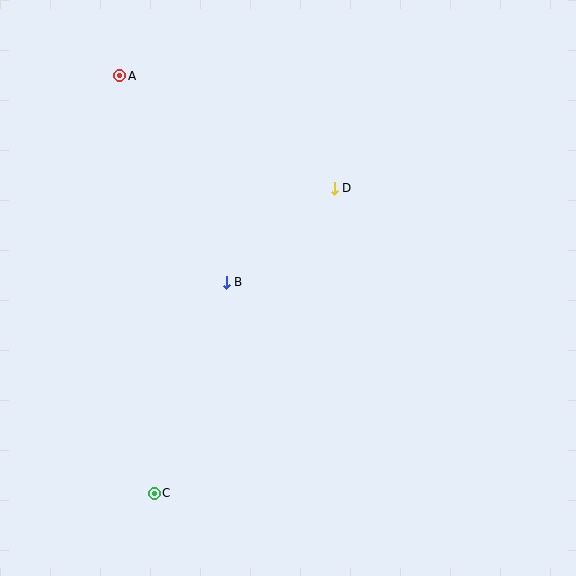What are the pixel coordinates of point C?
Point C is at (154, 493).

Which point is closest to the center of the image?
Point B at (226, 282) is closest to the center.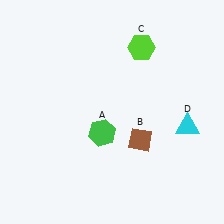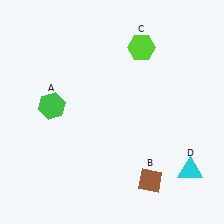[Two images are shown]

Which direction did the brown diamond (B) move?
The brown diamond (B) moved down.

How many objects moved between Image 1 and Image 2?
3 objects moved between the two images.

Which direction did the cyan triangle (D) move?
The cyan triangle (D) moved down.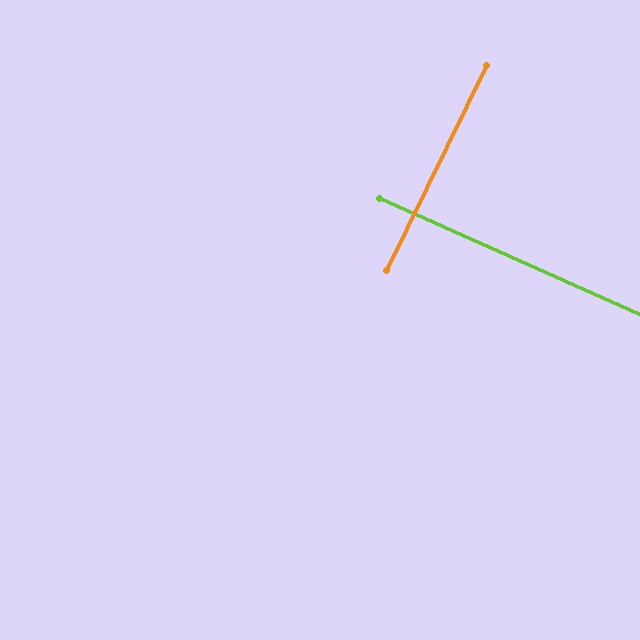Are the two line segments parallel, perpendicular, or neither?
Perpendicular — they meet at approximately 88°.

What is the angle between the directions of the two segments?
Approximately 88 degrees.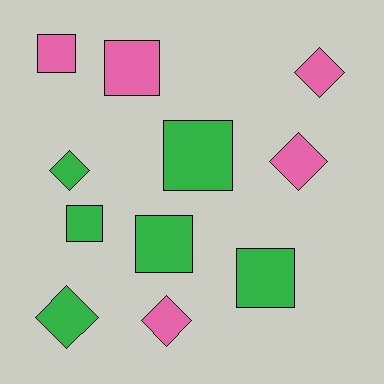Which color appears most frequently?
Green, with 6 objects.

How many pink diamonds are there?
There are 3 pink diamonds.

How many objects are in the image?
There are 11 objects.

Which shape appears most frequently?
Square, with 6 objects.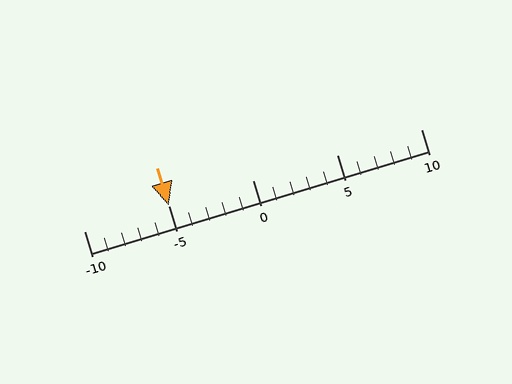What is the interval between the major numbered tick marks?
The major tick marks are spaced 5 units apart.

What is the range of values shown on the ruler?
The ruler shows values from -10 to 10.